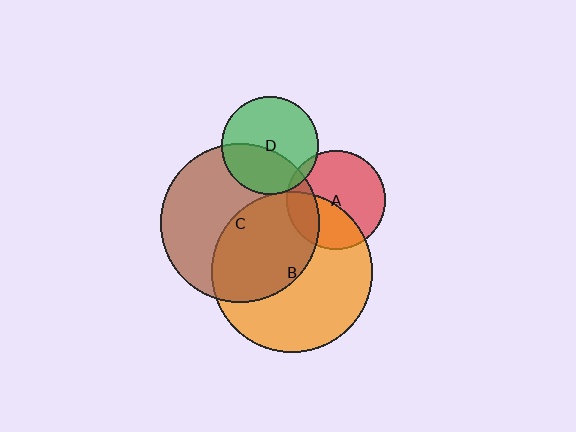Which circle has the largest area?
Circle B (orange).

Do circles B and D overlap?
Yes.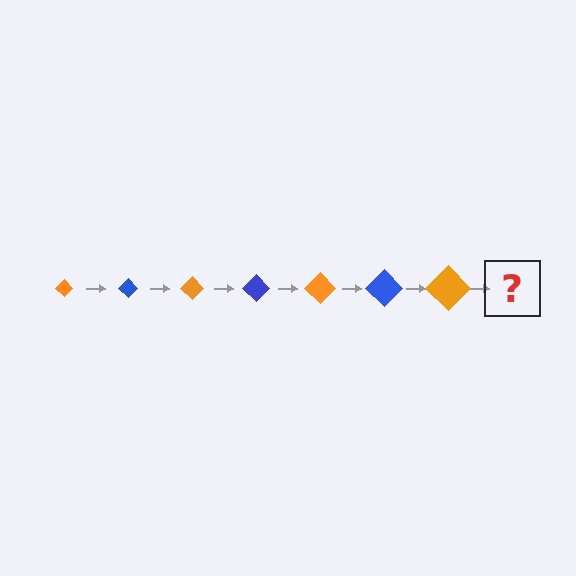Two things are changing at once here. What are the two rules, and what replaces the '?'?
The two rules are that the diamond grows larger each step and the color cycles through orange and blue. The '?' should be a blue diamond, larger than the previous one.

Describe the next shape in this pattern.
It should be a blue diamond, larger than the previous one.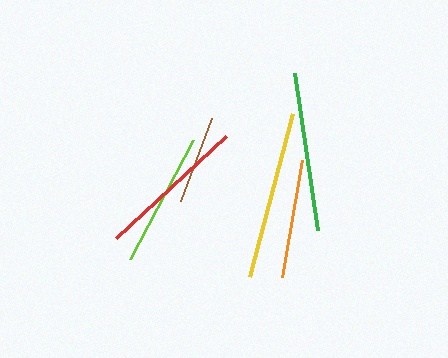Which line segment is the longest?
The yellow line is the longest at approximately 168 pixels.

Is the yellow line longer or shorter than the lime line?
The yellow line is longer than the lime line.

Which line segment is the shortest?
The brown line is the shortest at approximately 89 pixels.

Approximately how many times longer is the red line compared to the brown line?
The red line is approximately 1.7 times the length of the brown line.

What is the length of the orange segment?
The orange segment is approximately 119 pixels long.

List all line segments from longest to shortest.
From longest to shortest: yellow, green, red, lime, orange, brown.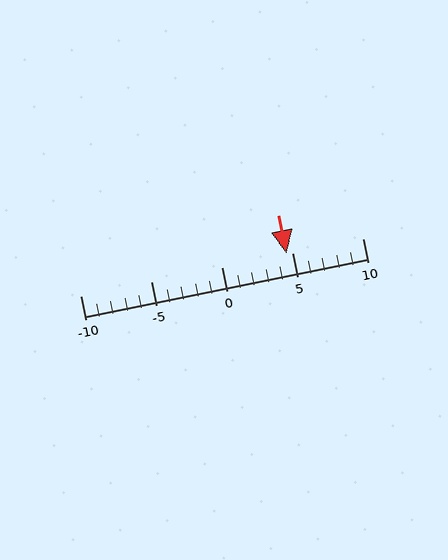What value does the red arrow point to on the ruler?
The red arrow points to approximately 5.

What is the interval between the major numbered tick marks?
The major tick marks are spaced 5 units apart.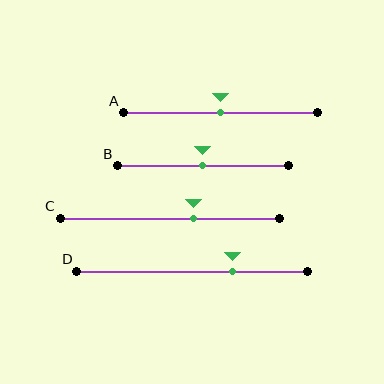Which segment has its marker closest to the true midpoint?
Segment A has its marker closest to the true midpoint.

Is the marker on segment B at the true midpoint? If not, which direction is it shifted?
Yes, the marker on segment B is at the true midpoint.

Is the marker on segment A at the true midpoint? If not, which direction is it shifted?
Yes, the marker on segment A is at the true midpoint.